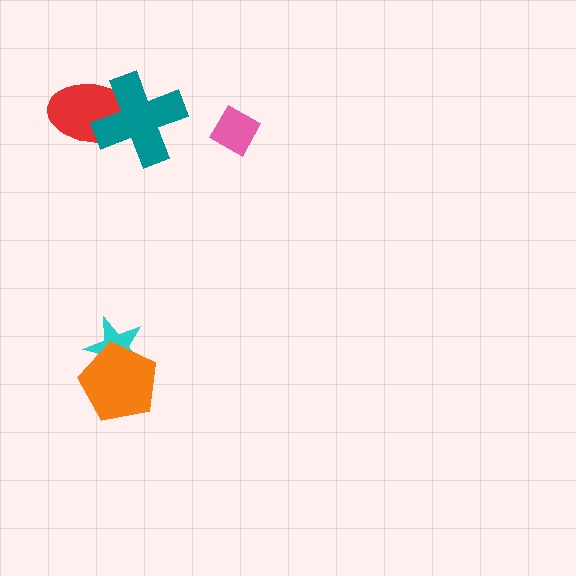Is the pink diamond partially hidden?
No, no other shape covers it.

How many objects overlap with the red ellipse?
1 object overlaps with the red ellipse.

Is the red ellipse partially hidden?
Yes, it is partially covered by another shape.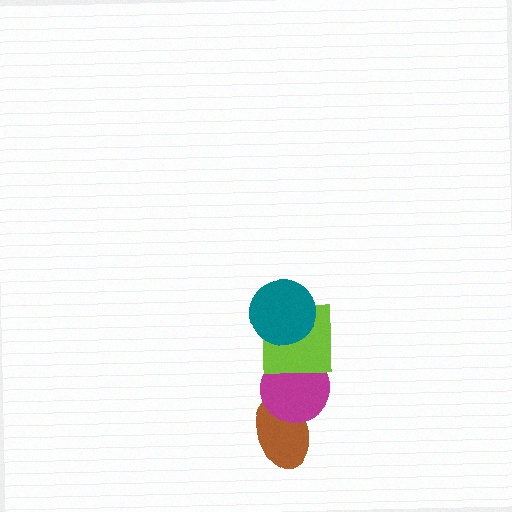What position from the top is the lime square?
The lime square is 2nd from the top.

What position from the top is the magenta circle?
The magenta circle is 3rd from the top.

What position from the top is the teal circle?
The teal circle is 1st from the top.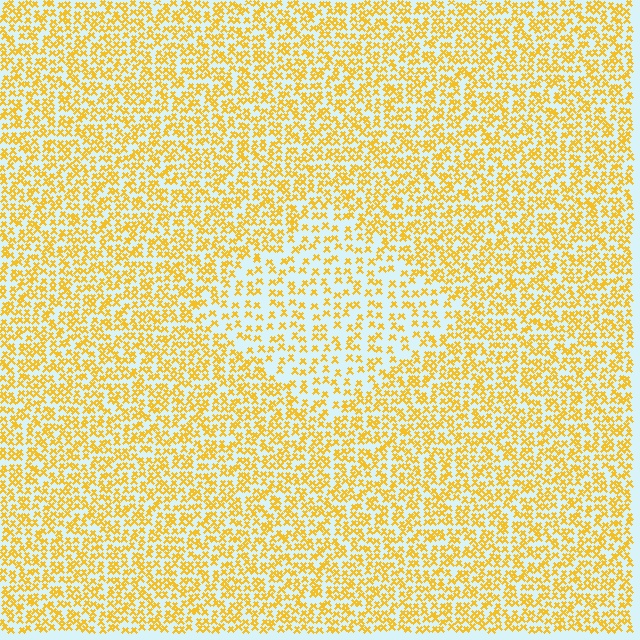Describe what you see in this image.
The image contains small yellow elements arranged at two different densities. A diamond-shaped region is visible where the elements are less densely packed than the surrounding area.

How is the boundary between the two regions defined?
The boundary is defined by a change in element density (approximately 1.9x ratio). All elements are the same color, size, and shape.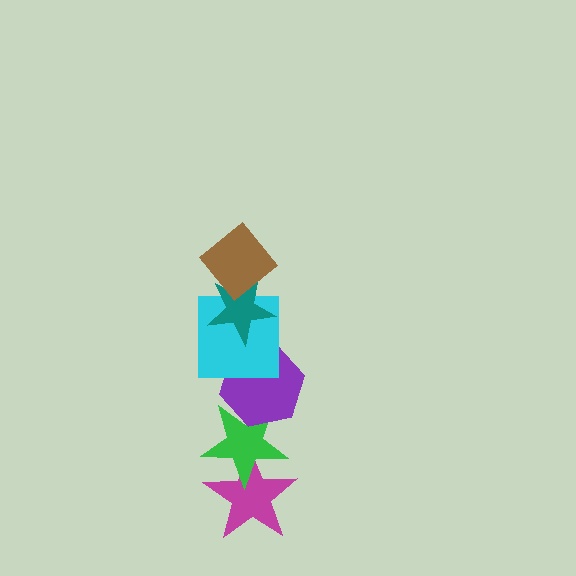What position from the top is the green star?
The green star is 5th from the top.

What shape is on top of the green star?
The purple hexagon is on top of the green star.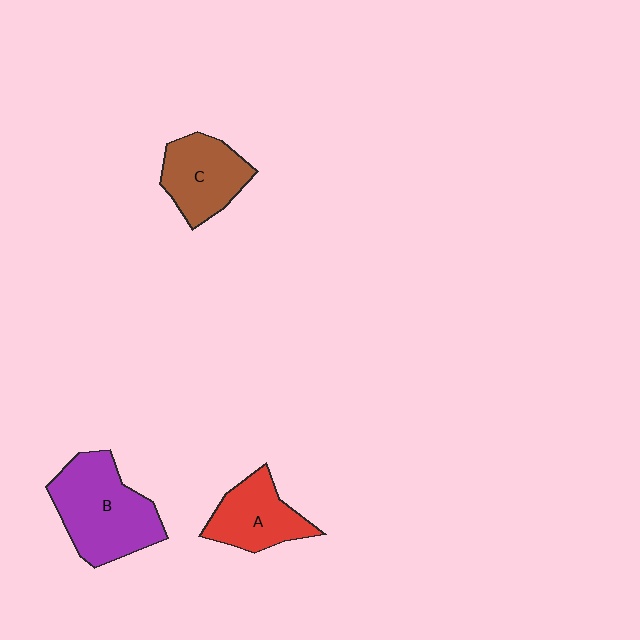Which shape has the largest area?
Shape B (purple).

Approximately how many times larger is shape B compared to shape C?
Approximately 1.5 times.